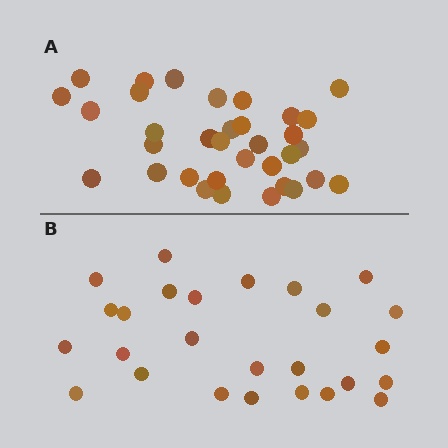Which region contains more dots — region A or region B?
Region A (the top region) has more dots.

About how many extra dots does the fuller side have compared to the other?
Region A has roughly 8 or so more dots than region B.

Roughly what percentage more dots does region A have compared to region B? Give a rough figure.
About 30% more.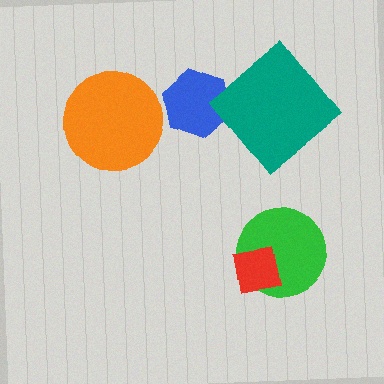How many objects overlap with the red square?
1 object overlaps with the red square.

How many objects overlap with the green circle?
1 object overlaps with the green circle.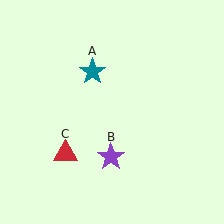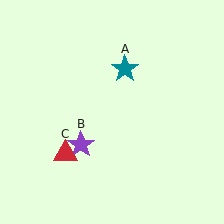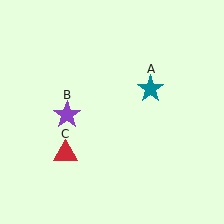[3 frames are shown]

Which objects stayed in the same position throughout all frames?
Red triangle (object C) remained stationary.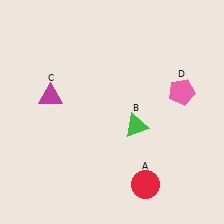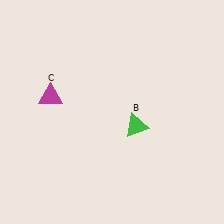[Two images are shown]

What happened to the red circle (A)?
The red circle (A) was removed in Image 2. It was in the bottom-right area of Image 1.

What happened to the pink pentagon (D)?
The pink pentagon (D) was removed in Image 2. It was in the top-right area of Image 1.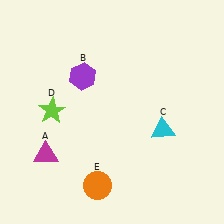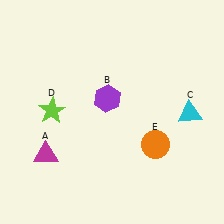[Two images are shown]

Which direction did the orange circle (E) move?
The orange circle (E) moved right.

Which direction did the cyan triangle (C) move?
The cyan triangle (C) moved right.